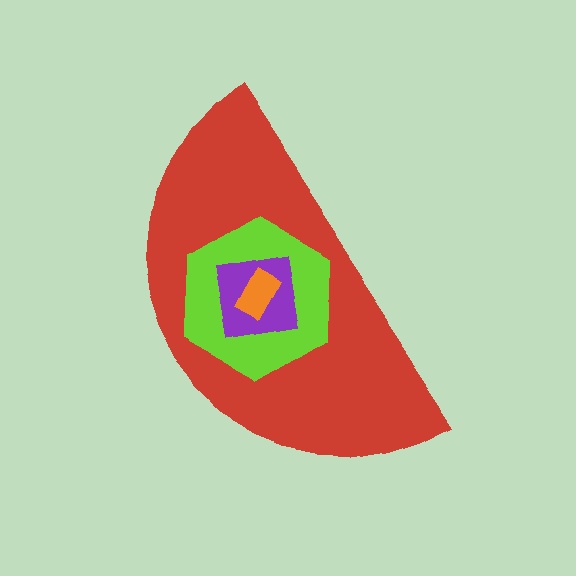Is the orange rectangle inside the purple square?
Yes.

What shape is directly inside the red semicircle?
The lime hexagon.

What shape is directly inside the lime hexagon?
The purple square.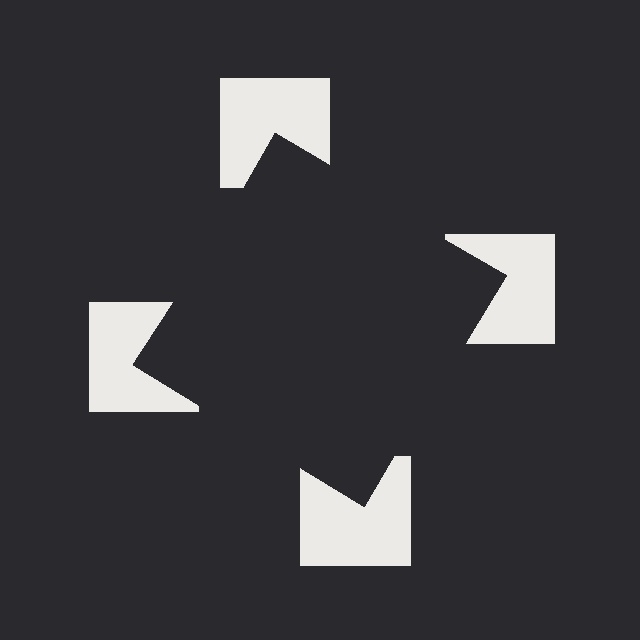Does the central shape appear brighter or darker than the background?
It typically appears slightly darker than the background, even though no actual brightness change is drawn.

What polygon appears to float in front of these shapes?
An illusory square — its edges are inferred from the aligned wedge cuts in the notched squares, not physically drawn.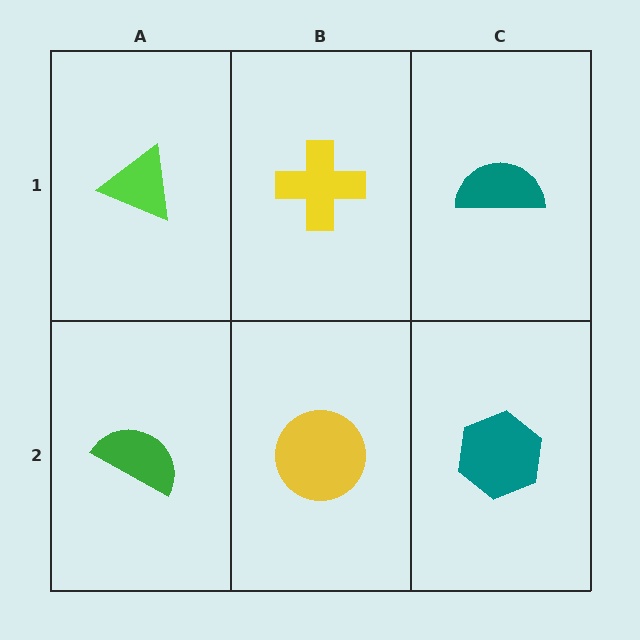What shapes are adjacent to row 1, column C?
A teal hexagon (row 2, column C), a yellow cross (row 1, column B).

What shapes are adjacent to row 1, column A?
A green semicircle (row 2, column A), a yellow cross (row 1, column B).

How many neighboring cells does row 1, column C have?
2.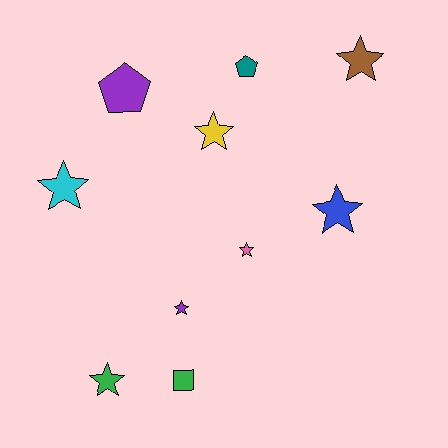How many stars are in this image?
There are 7 stars.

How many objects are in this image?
There are 10 objects.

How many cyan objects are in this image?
There is 1 cyan object.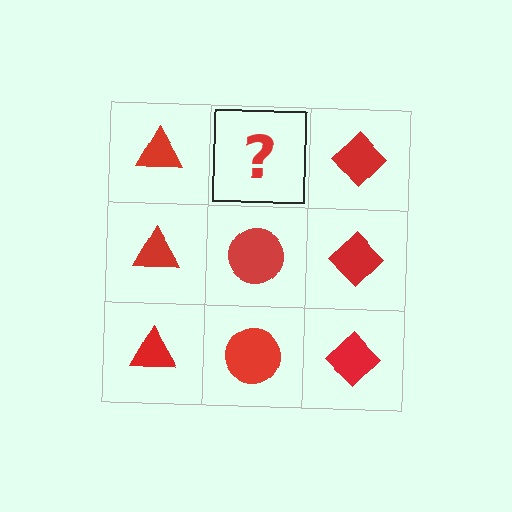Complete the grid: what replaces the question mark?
The question mark should be replaced with a red circle.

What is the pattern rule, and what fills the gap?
The rule is that each column has a consistent shape. The gap should be filled with a red circle.